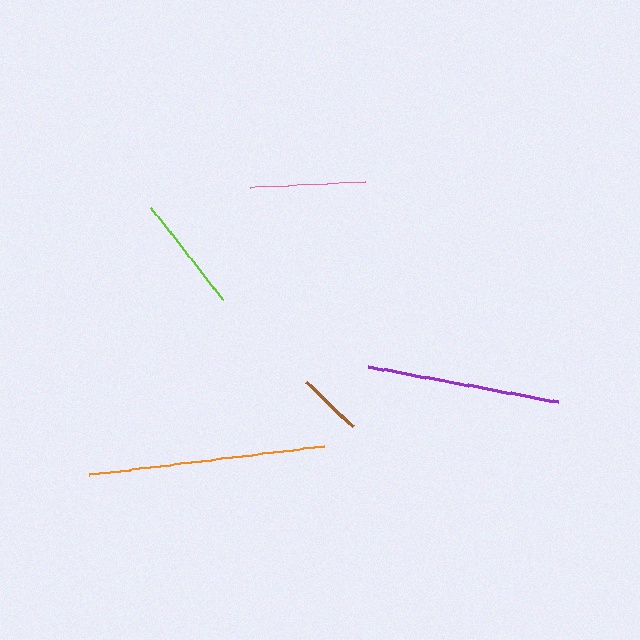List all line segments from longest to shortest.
From longest to shortest: orange, purple, lime, pink, brown.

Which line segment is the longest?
The orange line is the longest at approximately 237 pixels.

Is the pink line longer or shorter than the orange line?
The orange line is longer than the pink line.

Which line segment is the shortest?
The brown line is the shortest at approximately 63 pixels.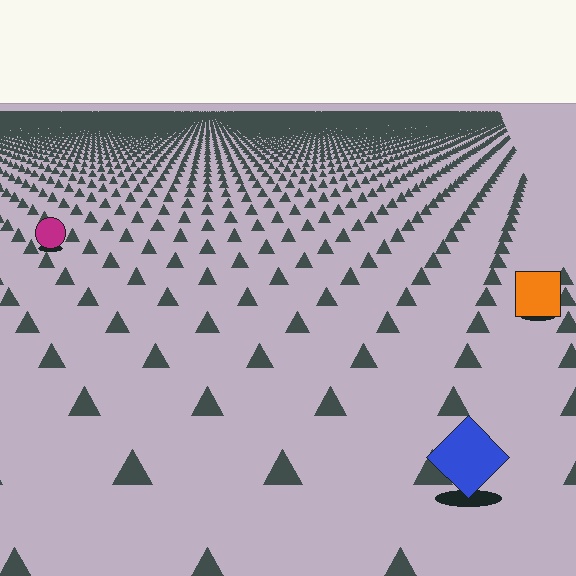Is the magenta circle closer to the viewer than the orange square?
No. The orange square is closer — you can tell from the texture gradient: the ground texture is coarser near it.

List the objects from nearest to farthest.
From nearest to farthest: the blue diamond, the orange square, the magenta circle.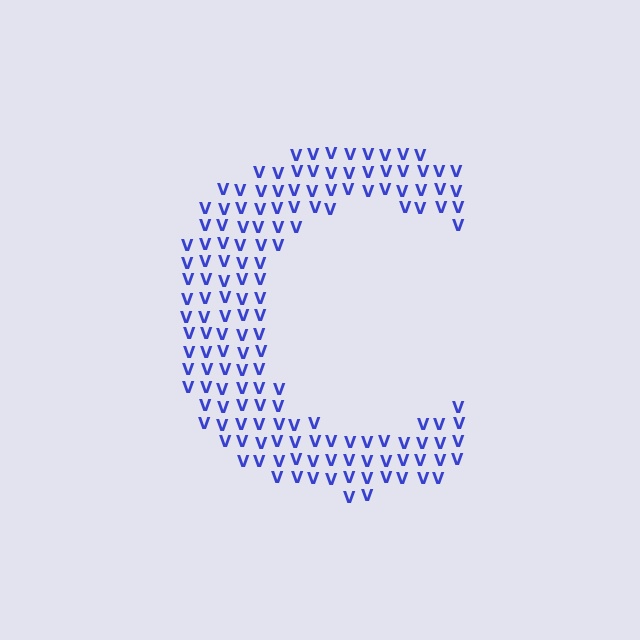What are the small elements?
The small elements are letter V's.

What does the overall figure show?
The overall figure shows the letter C.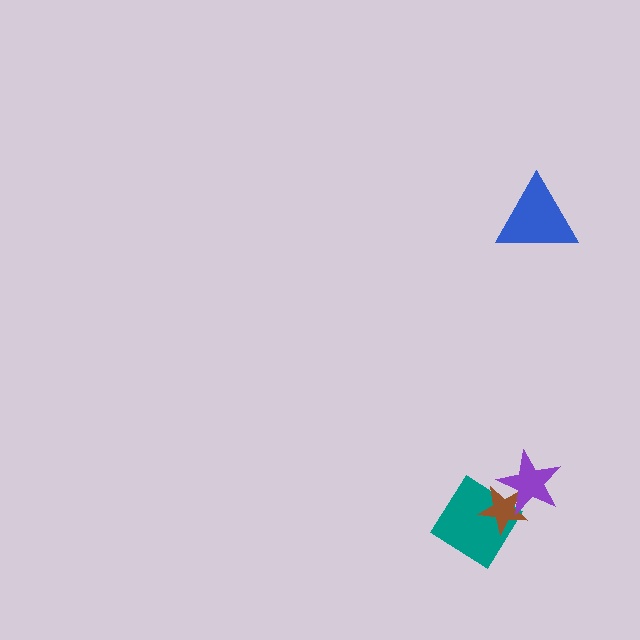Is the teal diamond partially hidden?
Yes, it is partially covered by another shape.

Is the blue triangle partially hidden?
No, no other shape covers it.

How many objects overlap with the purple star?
2 objects overlap with the purple star.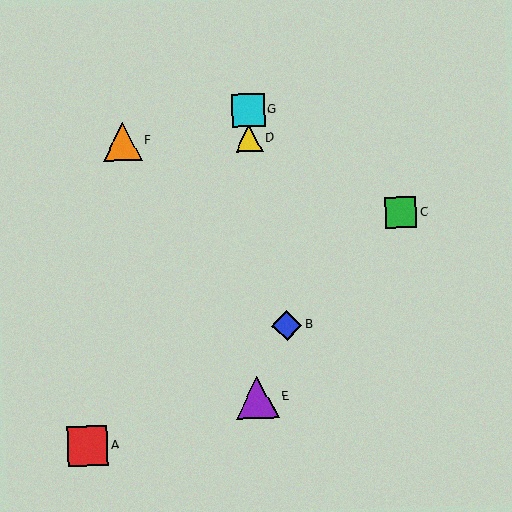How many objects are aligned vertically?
3 objects (D, E, G) are aligned vertically.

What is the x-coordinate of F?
Object F is at x≈122.